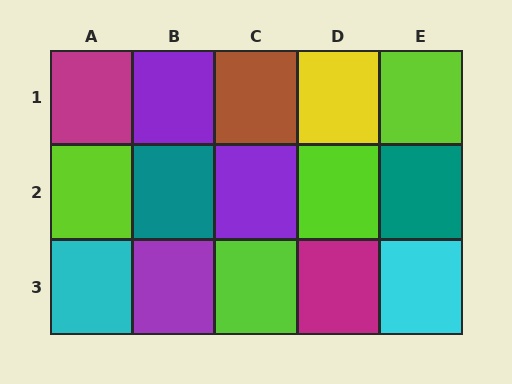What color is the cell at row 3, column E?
Cyan.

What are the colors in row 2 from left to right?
Lime, teal, purple, lime, teal.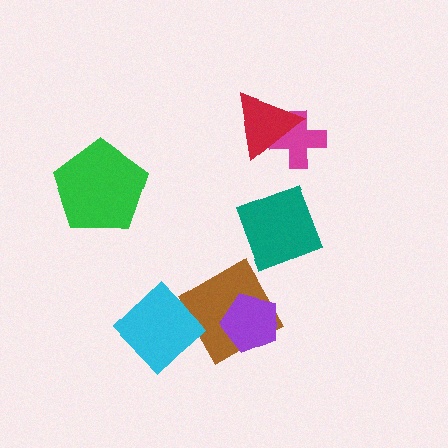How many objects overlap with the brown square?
2 objects overlap with the brown square.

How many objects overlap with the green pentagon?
0 objects overlap with the green pentagon.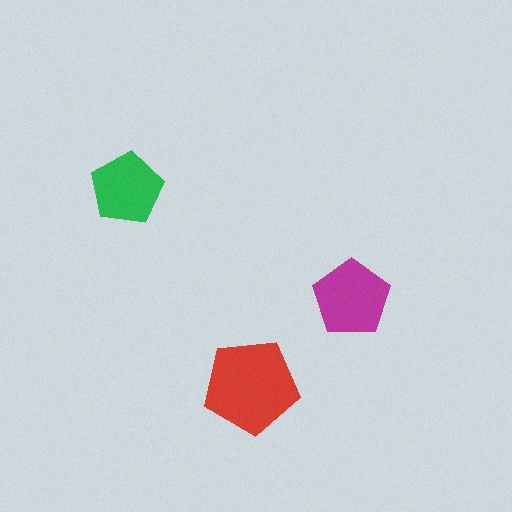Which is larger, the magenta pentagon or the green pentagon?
The magenta one.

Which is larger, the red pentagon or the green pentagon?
The red one.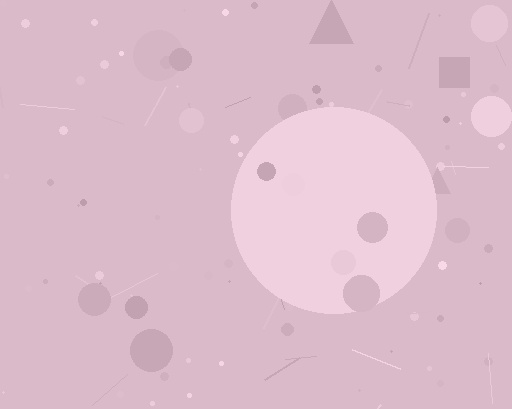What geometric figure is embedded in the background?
A circle is embedded in the background.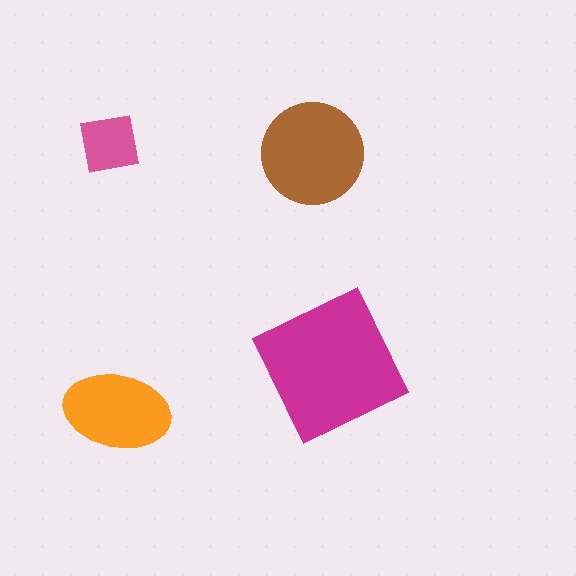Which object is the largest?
The magenta square.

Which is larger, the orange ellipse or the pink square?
The orange ellipse.